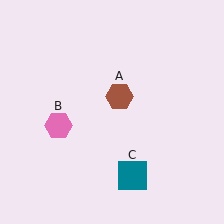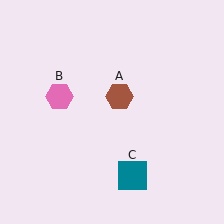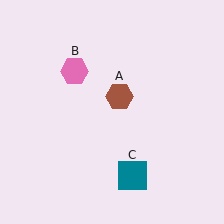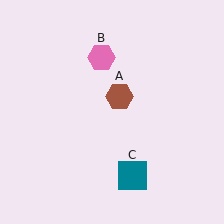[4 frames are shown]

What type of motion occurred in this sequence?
The pink hexagon (object B) rotated clockwise around the center of the scene.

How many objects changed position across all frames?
1 object changed position: pink hexagon (object B).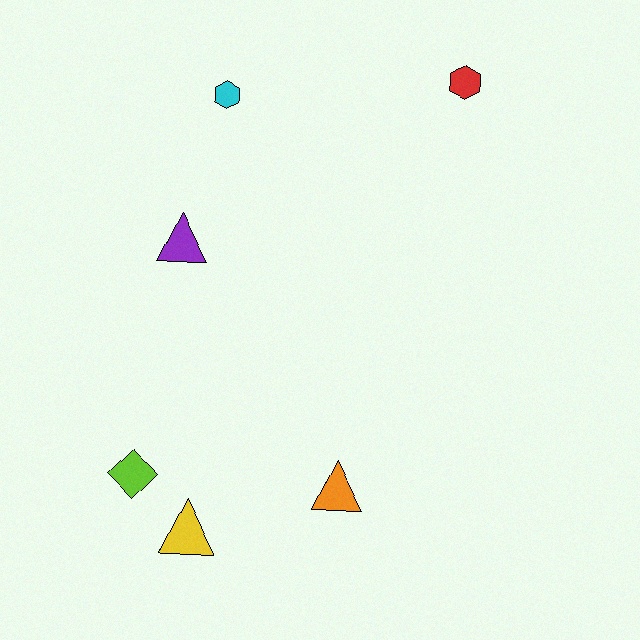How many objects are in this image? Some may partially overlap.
There are 6 objects.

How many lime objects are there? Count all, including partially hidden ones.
There is 1 lime object.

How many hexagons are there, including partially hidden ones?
There are 2 hexagons.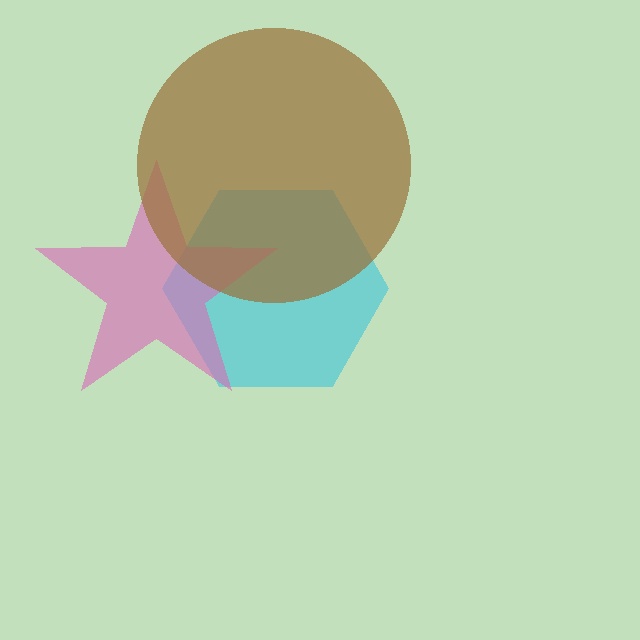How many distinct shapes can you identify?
There are 3 distinct shapes: a cyan hexagon, a pink star, a brown circle.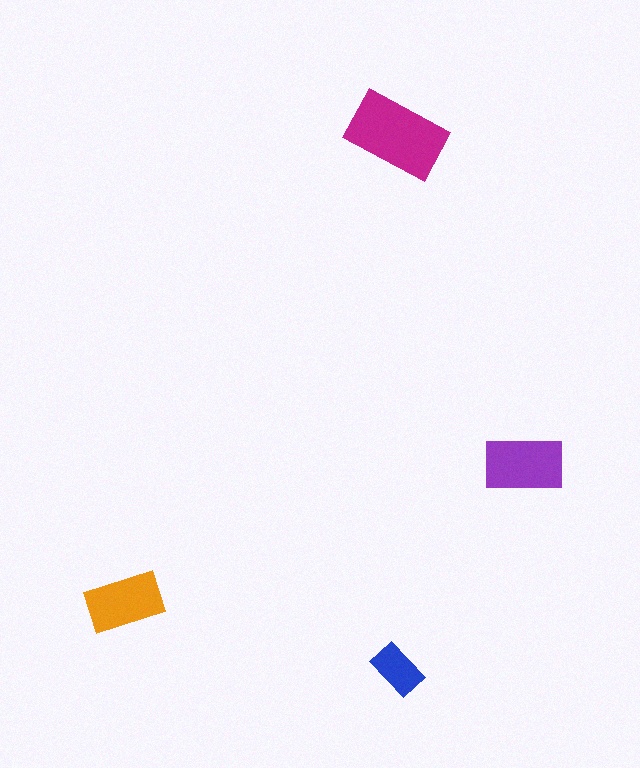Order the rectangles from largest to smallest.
the magenta one, the purple one, the orange one, the blue one.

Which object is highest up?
The magenta rectangle is topmost.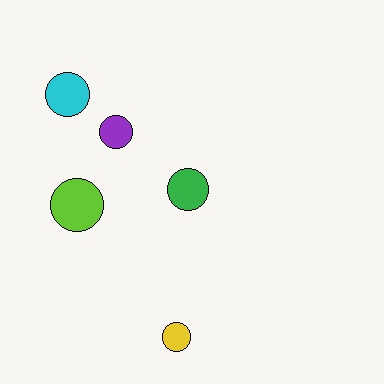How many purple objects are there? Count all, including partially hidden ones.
There is 1 purple object.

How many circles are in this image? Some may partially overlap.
There are 5 circles.